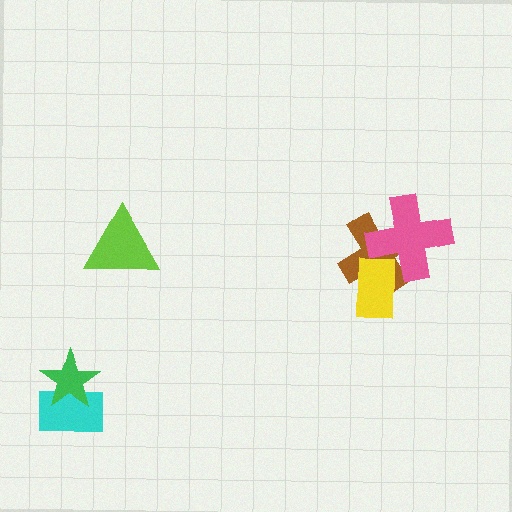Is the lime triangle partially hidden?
No, no other shape covers it.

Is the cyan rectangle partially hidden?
Yes, it is partially covered by another shape.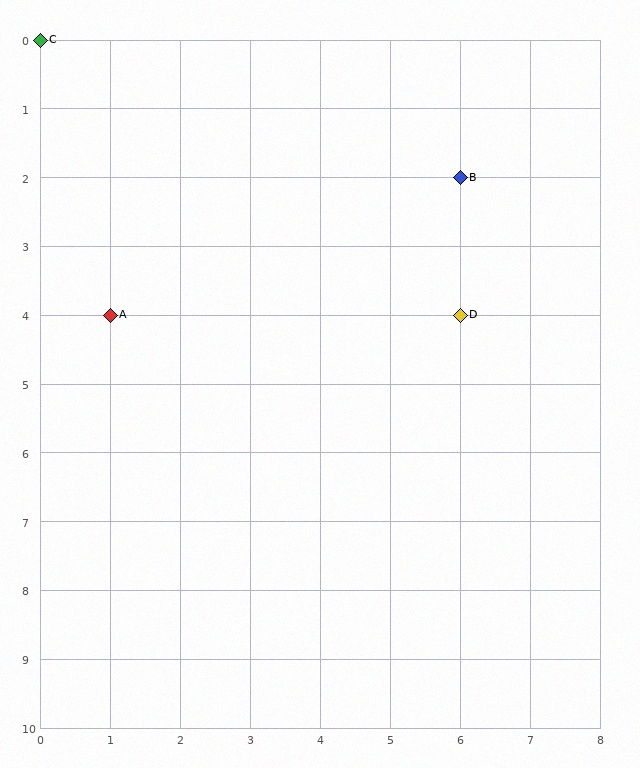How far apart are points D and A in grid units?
Points D and A are 5 columns apart.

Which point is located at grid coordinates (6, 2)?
Point B is at (6, 2).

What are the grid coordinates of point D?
Point D is at grid coordinates (6, 4).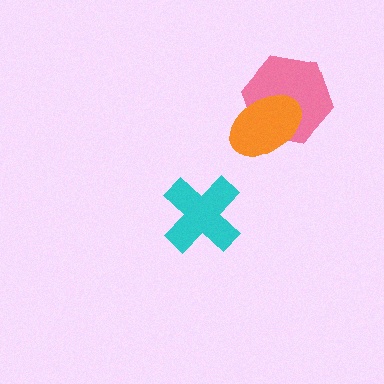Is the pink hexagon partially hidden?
Yes, it is partially covered by another shape.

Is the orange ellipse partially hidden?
No, no other shape covers it.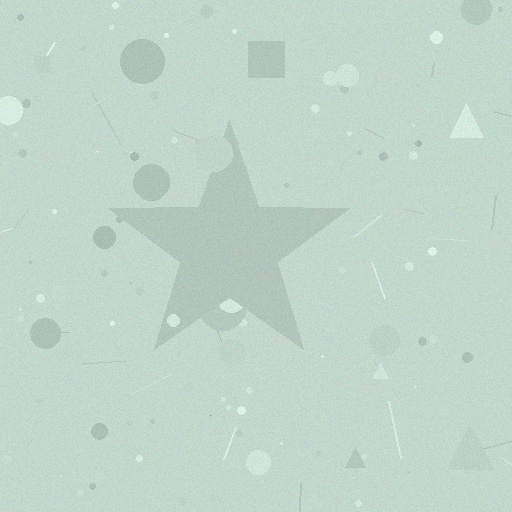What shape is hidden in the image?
A star is hidden in the image.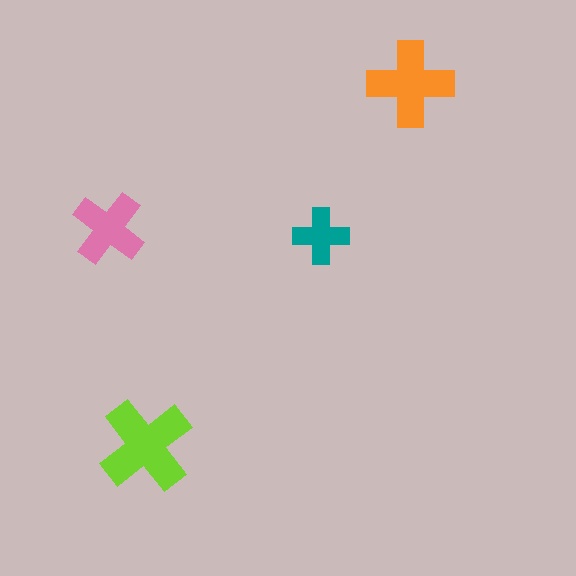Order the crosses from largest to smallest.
the lime one, the orange one, the pink one, the teal one.